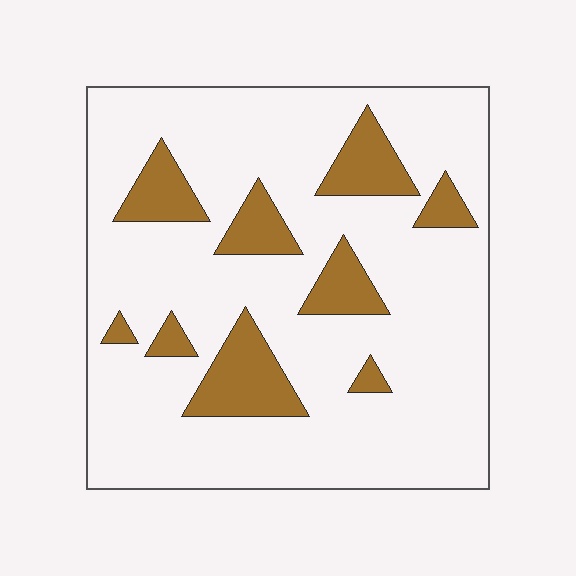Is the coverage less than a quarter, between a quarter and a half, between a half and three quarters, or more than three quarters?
Less than a quarter.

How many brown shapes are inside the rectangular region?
9.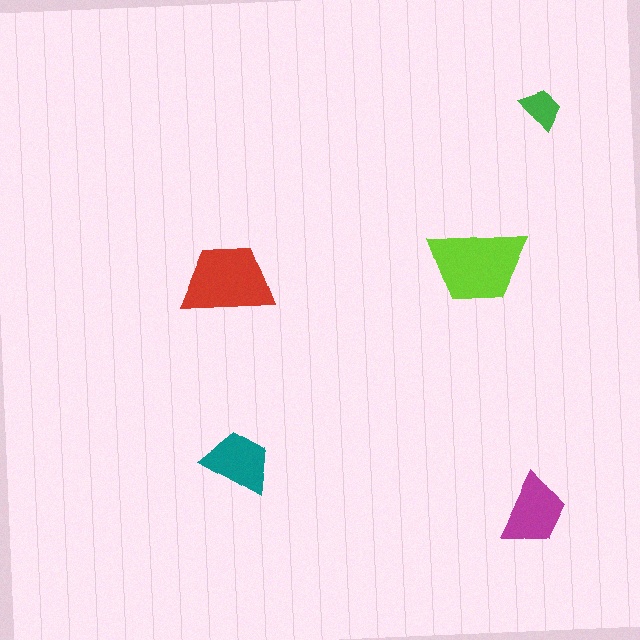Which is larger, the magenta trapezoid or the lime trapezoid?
The lime one.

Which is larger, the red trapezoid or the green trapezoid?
The red one.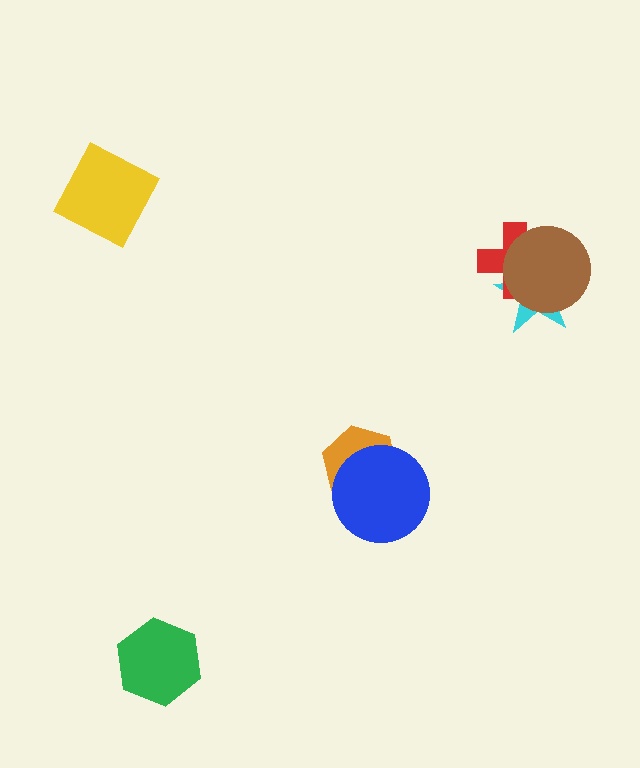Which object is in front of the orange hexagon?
The blue circle is in front of the orange hexagon.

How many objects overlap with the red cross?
2 objects overlap with the red cross.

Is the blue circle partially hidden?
No, no other shape covers it.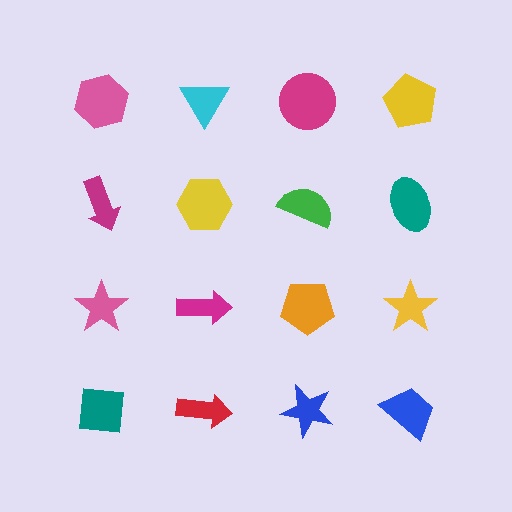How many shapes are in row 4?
4 shapes.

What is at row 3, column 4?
A yellow star.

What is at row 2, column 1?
A magenta arrow.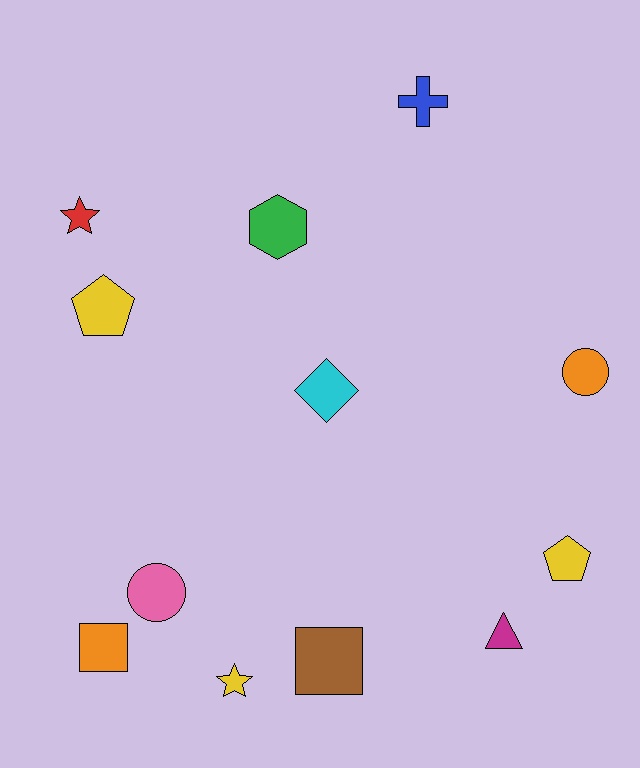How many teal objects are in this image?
There are no teal objects.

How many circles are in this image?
There are 2 circles.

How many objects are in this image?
There are 12 objects.